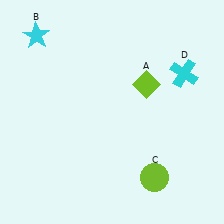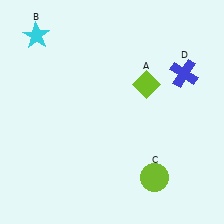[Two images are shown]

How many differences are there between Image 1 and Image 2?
There is 1 difference between the two images.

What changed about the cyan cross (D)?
In Image 1, D is cyan. In Image 2, it changed to blue.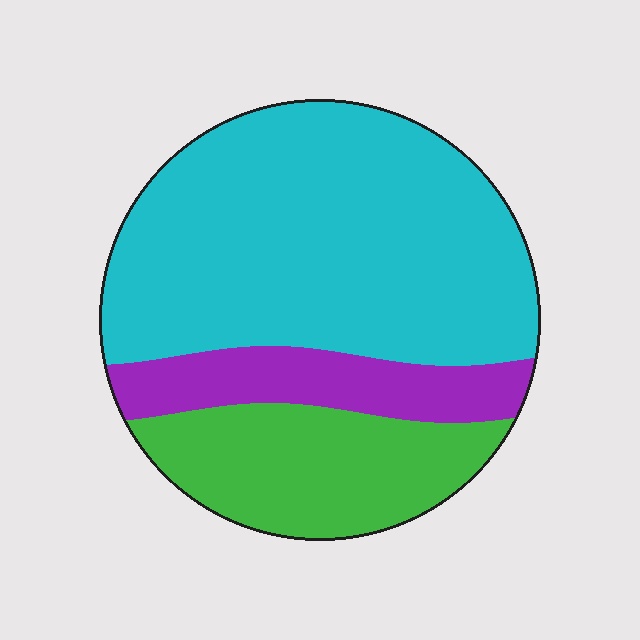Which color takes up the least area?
Purple, at roughly 15%.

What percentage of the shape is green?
Green covers roughly 25% of the shape.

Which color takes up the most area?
Cyan, at roughly 60%.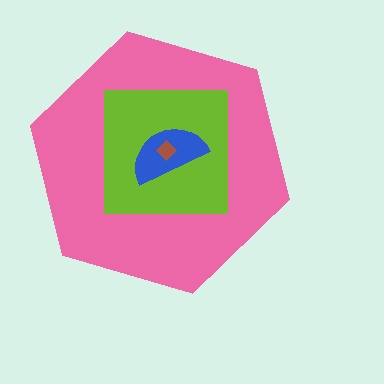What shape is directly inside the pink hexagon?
The lime square.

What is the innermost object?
The brown diamond.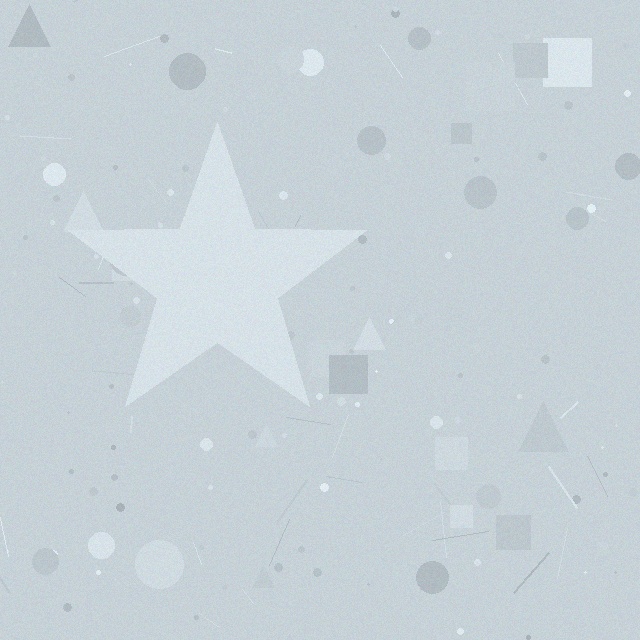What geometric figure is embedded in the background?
A star is embedded in the background.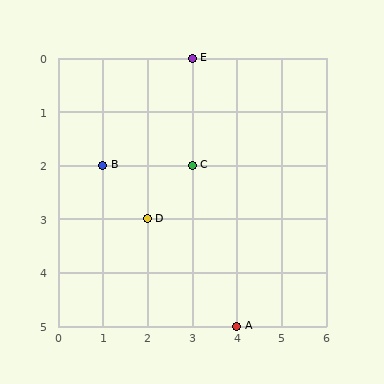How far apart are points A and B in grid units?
Points A and B are 3 columns and 3 rows apart (about 4.2 grid units diagonally).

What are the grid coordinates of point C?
Point C is at grid coordinates (3, 2).